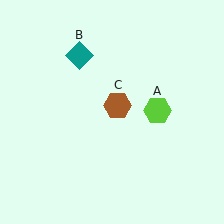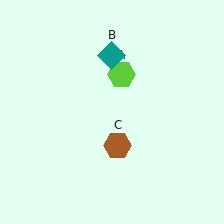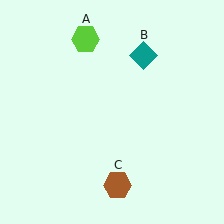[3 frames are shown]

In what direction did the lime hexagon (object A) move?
The lime hexagon (object A) moved up and to the left.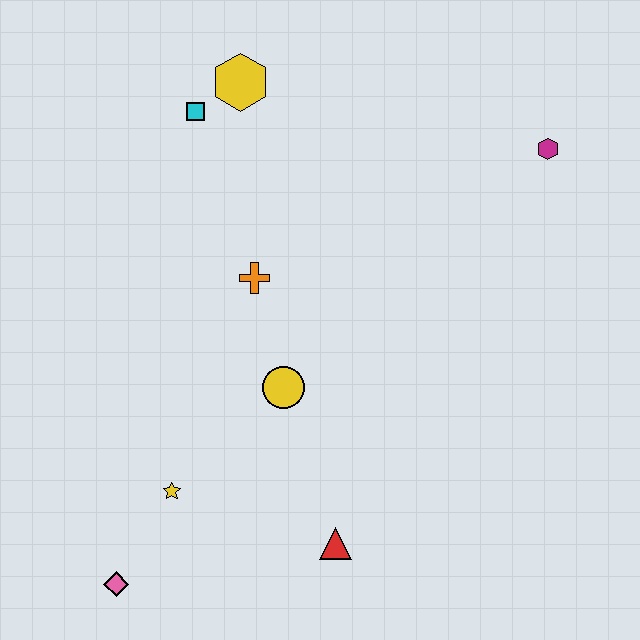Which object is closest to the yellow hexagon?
The cyan square is closest to the yellow hexagon.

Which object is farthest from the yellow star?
The magenta hexagon is farthest from the yellow star.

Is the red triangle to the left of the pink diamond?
No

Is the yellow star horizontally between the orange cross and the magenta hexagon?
No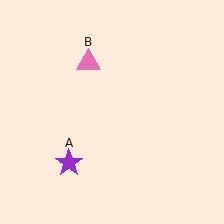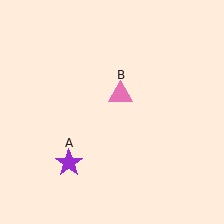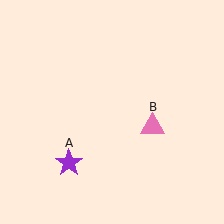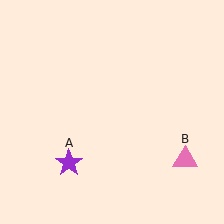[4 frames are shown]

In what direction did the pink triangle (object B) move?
The pink triangle (object B) moved down and to the right.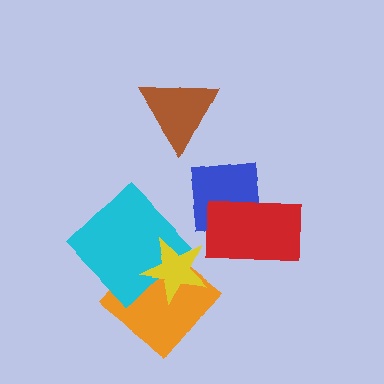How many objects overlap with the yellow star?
2 objects overlap with the yellow star.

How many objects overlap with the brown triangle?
0 objects overlap with the brown triangle.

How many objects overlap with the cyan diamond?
2 objects overlap with the cyan diamond.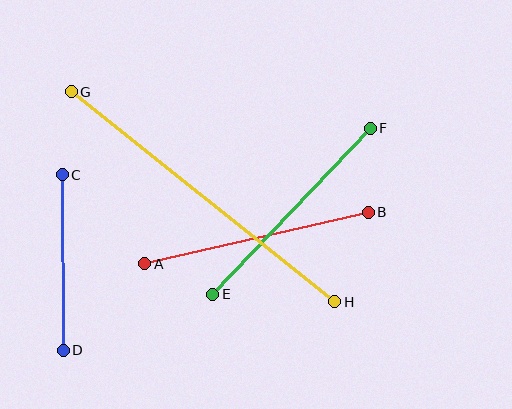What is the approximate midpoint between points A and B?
The midpoint is at approximately (256, 238) pixels.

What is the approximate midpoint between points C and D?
The midpoint is at approximately (63, 262) pixels.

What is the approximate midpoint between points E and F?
The midpoint is at approximately (292, 211) pixels.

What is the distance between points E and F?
The distance is approximately 229 pixels.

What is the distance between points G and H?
The distance is approximately 337 pixels.